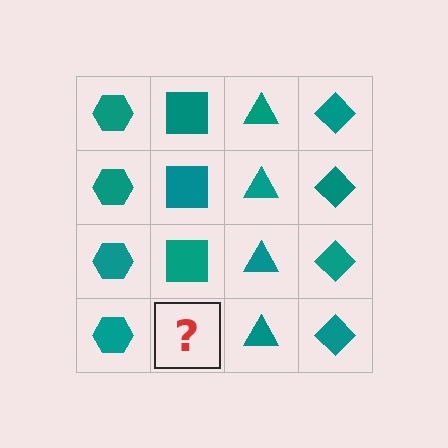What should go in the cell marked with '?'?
The missing cell should contain a teal square.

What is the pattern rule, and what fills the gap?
The rule is that each column has a consistent shape. The gap should be filled with a teal square.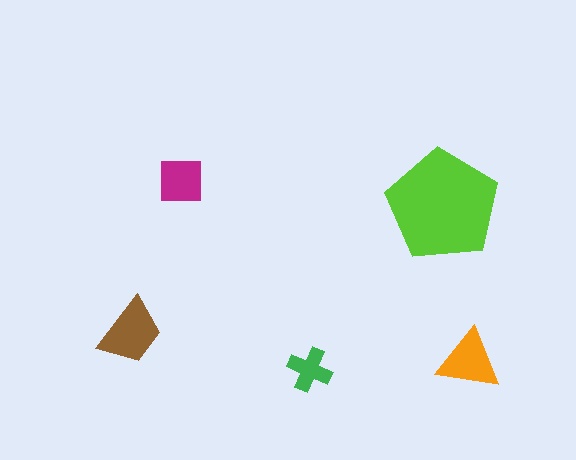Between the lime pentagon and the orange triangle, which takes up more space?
The lime pentagon.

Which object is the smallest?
The green cross.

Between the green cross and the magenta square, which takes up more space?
The magenta square.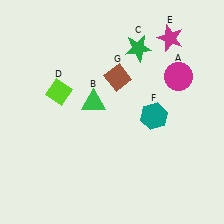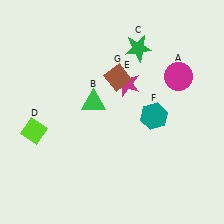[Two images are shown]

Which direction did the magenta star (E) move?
The magenta star (E) moved down.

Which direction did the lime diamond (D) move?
The lime diamond (D) moved down.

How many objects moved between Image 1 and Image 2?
2 objects moved between the two images.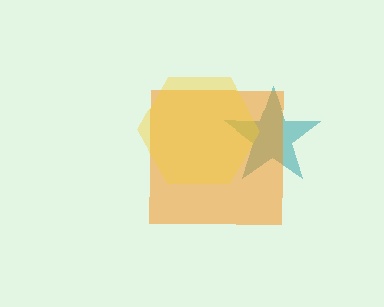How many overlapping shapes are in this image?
There are 3 overlapping shapes in the image.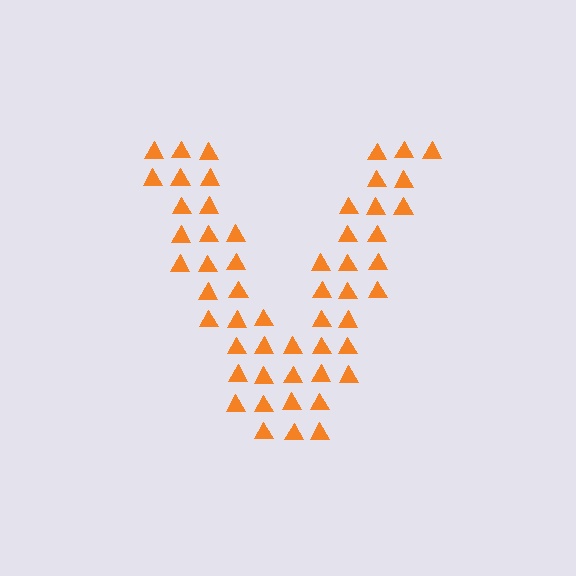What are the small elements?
The small elements are triangles.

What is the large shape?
The large shape is the letter V.